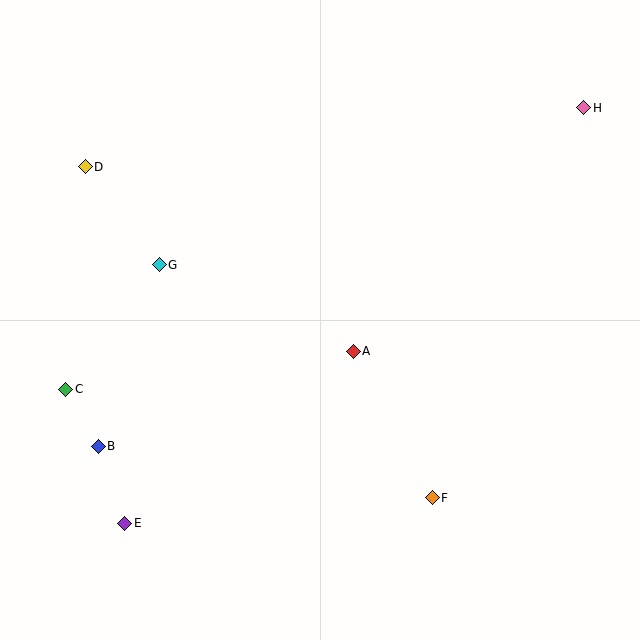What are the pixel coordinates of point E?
Point E is at (125, 523).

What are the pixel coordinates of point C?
Point C is at (66, 389).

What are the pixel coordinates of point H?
Point H is at (584, 108).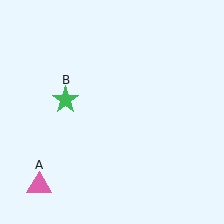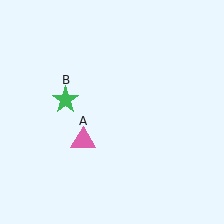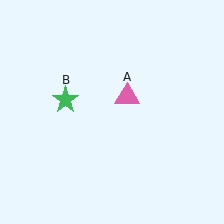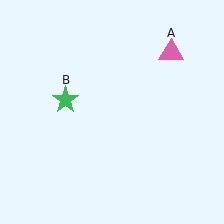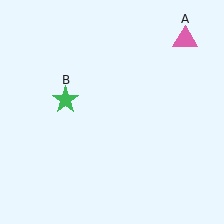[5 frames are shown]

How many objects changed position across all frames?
1 object changed position: pink triangle (object A).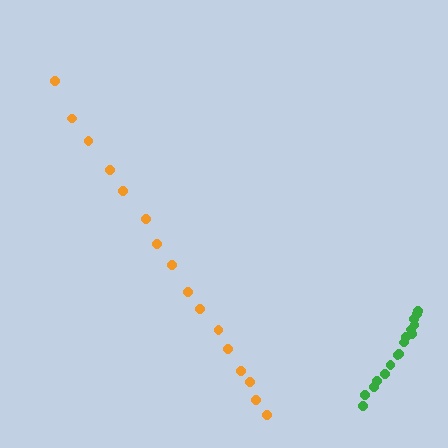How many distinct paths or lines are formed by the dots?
There are 2 distinct paths.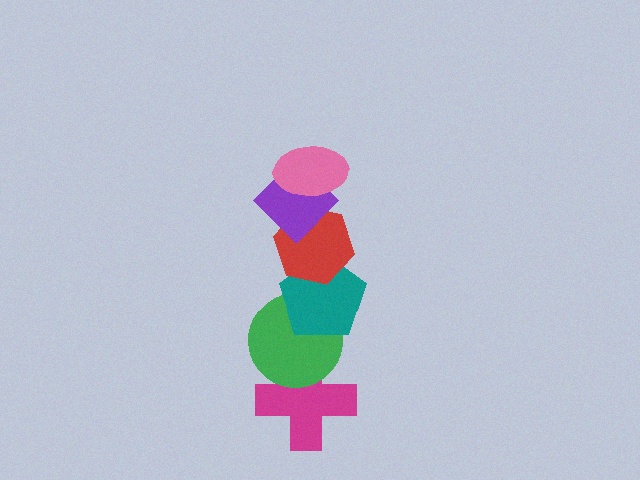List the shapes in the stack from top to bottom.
From top to bottom: the pink ellipse, the purple diamond, the red hexagon, the teal pentagon, the green circle, the magenta cross.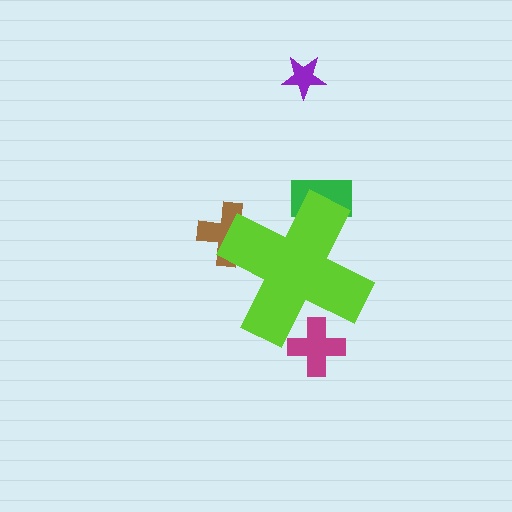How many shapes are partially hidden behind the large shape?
3 shapes are partially hidden.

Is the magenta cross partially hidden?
Yes, the magenta cross is partially hidden behind the lime cross.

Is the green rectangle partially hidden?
Yes, the green rectangle is partially hidden behind the lime cross.